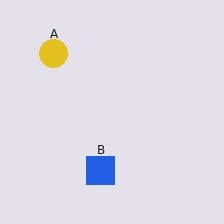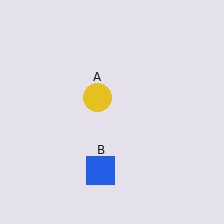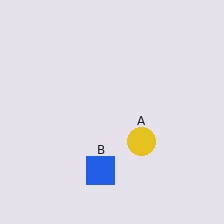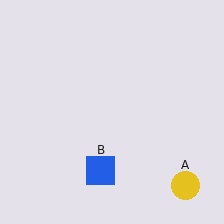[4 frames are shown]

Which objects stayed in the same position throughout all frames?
Blue square (object B) remained stationary.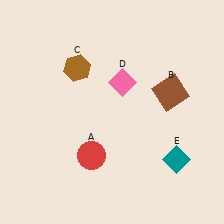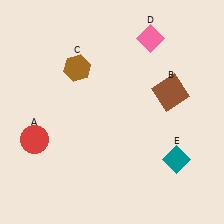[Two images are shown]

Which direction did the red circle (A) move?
The red circle (A) moved left.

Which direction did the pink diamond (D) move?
The pink diamond (D) moved up.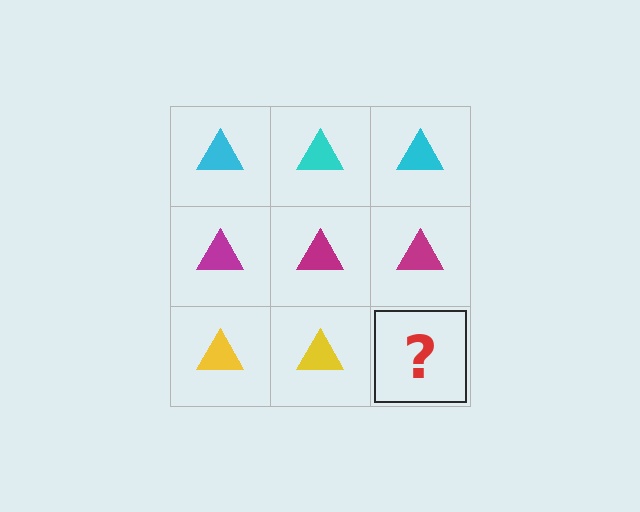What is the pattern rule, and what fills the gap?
The rule is that each row has a consistent color. The gap should be filled with a yellow triangle.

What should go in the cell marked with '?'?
The missing cell should contain a yellow triangle.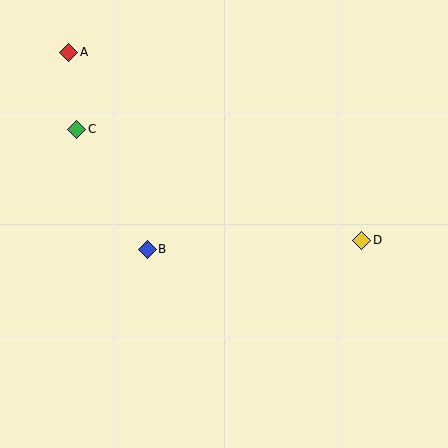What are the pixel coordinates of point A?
Point A is at (69, 52).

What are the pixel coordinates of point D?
Point D is at (362, 240).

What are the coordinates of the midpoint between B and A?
The midpoint between B and A is at (108, 151).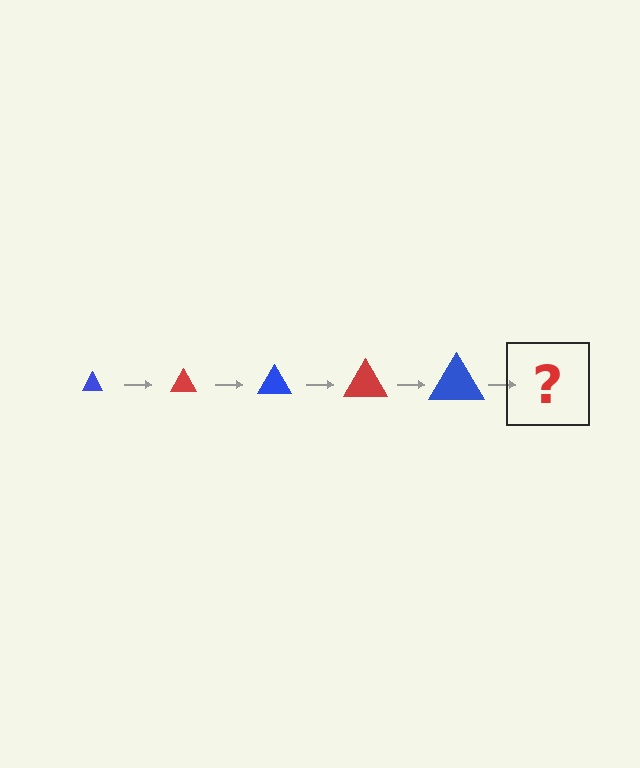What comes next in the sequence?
The next element should be a red triangle, larger than the previous one.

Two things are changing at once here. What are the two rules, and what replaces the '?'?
The two rules are that the triangle grows larger each step and the color cycles through blue and red. The '?' should be a red triangle, larger than the previous one.